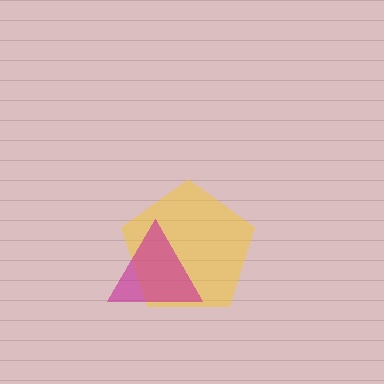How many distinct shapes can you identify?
There are 2 distinct shapes: a yellow pentagon, a magenta triangle.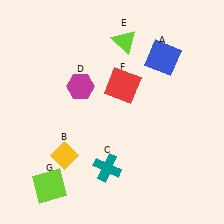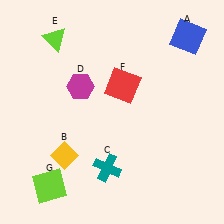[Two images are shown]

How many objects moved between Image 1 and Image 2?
2 objects moved between the two images.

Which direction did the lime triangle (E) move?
The lime triangle (E) moved left.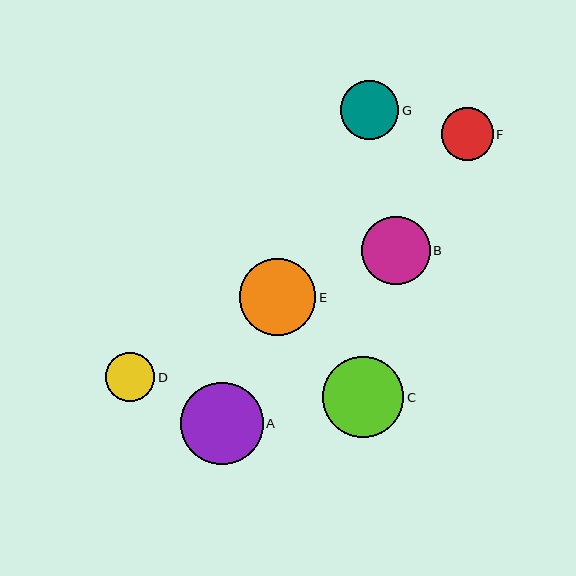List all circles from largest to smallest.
From largest to smallest: A, C, E, B, G, F, D.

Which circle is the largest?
Circle A is the largest with a size of approximately 82 pixels.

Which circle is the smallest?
Circle D is the smallest with a size of approximately 49 pixels.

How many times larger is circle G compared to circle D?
Circle G is approximately 1.2 times the size of circle D.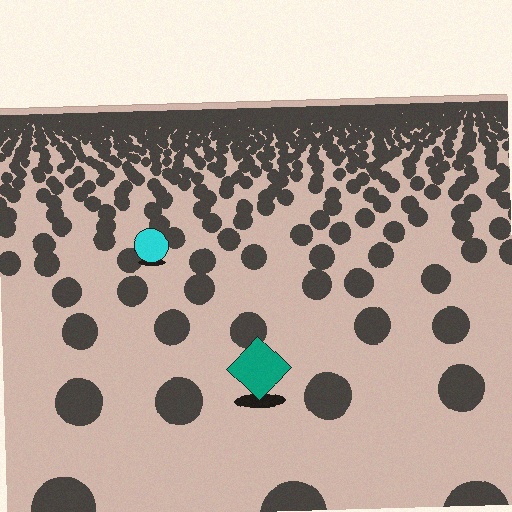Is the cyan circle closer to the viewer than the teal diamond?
No. The teal diamond is closer — you can tell from the texture gradient: the ground texture is coarser near it.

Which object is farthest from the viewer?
The cyan circle is farthest from the viewer. It appears smaller and the ground texture around it is denser.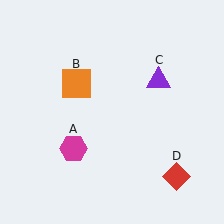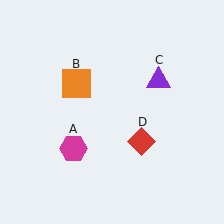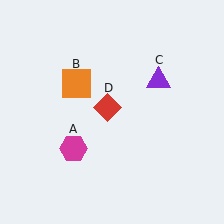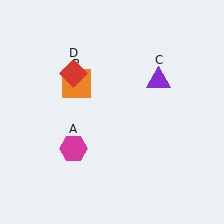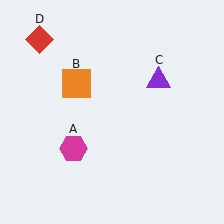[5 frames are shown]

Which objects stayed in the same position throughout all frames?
Magenta hexagon (object A) and orange square (object B) and purple triangle (object C) remained stationary.